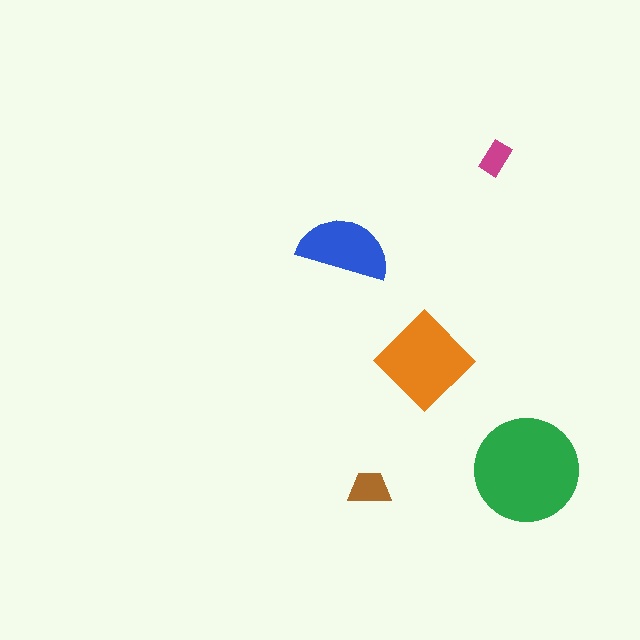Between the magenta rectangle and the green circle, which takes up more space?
The green circle.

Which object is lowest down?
The brown trapezoid is bottommost.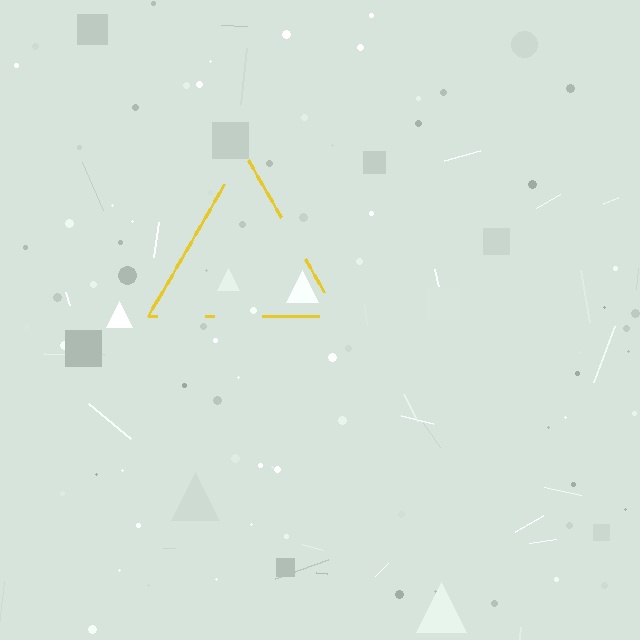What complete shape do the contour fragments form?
The contour fragments form a triangle.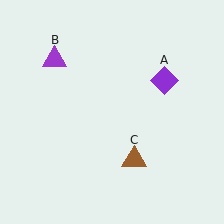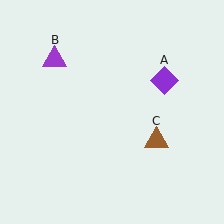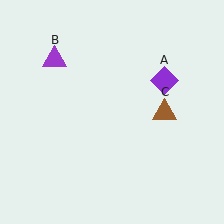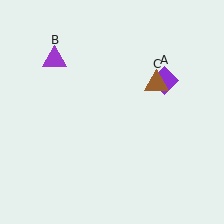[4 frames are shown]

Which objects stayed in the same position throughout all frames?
Purple diamond (object A) and purple triangle (object B) remained stationary.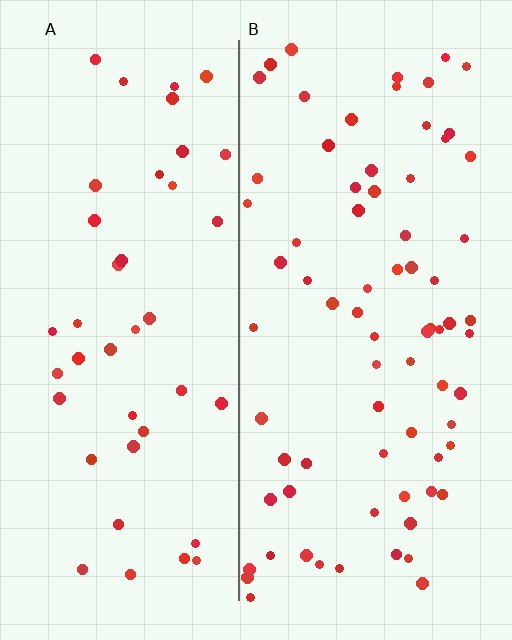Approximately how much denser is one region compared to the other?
Approximately 1.8× — region B over region A.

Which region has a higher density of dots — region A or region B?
B (the right).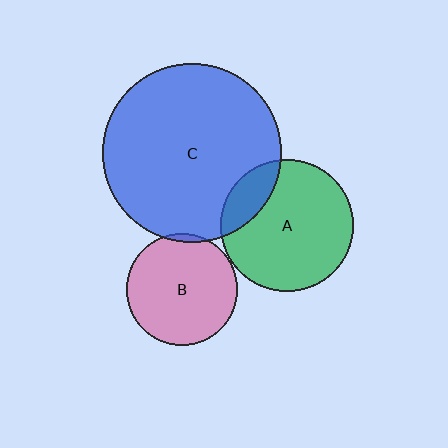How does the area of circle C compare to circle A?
Approximately 1.8 times.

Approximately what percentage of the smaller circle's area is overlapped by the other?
Approximately 5%.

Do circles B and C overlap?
Yes.